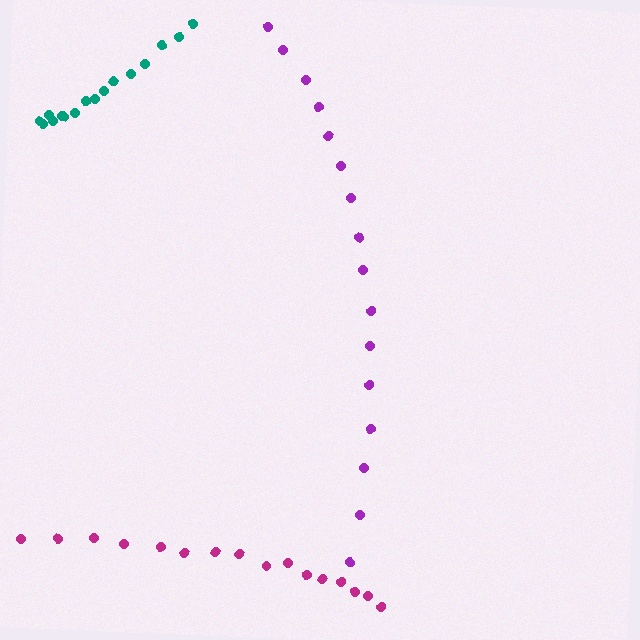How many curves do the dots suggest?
There are 3 distinct paths.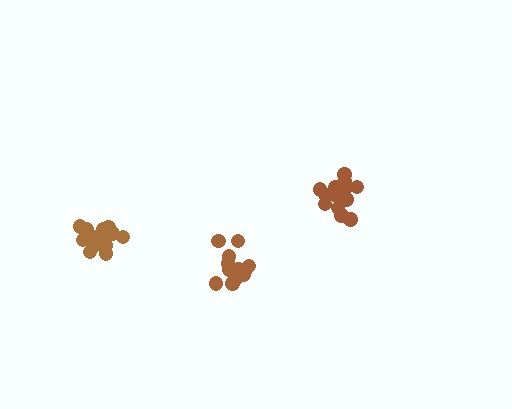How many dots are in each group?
Group 1: 16 dots, Group 2: 13 dots, Group 3: 16 dots (45 total).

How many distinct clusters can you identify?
There are 3 distinct clusters.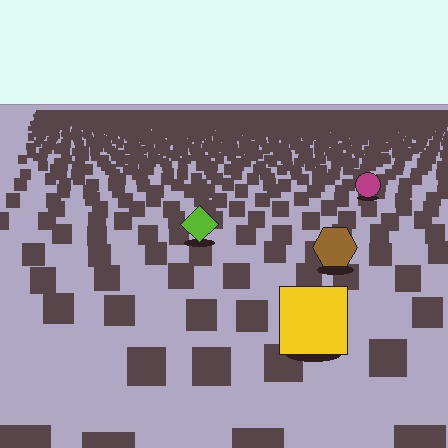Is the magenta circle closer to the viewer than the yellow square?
No. The yellow square is closer — you can tell from the texture gradient: the ground texture is coarser near it.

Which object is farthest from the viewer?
The magenta circle is farthest from the viewer. It appears smaller and the ground texture around it is denser.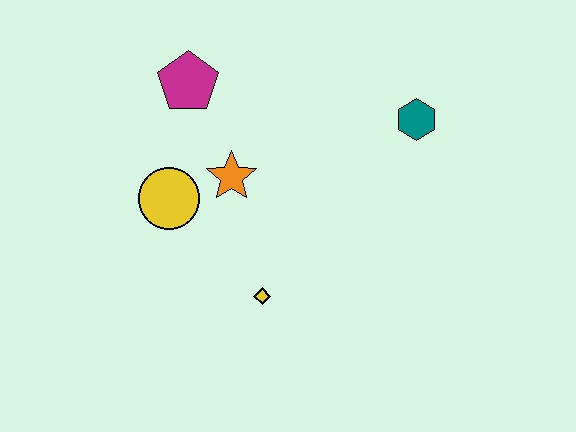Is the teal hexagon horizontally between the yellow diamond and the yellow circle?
No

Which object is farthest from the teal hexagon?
The yellow circle is farthest from the teal hexagon.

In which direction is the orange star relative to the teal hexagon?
The orange star is to the left of the teal hexagon.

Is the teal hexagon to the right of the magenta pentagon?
Yes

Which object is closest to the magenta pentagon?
The orange star is closest to the magenta pentagon.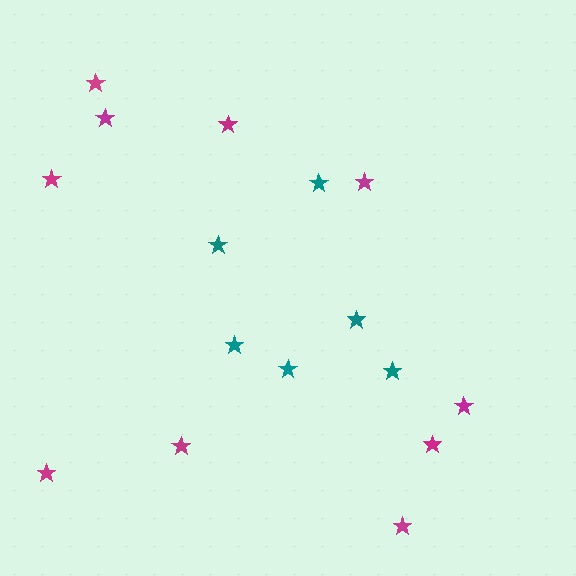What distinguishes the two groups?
There are 2 groups: one group of magenta stars (10) and one group of teal stars (6).